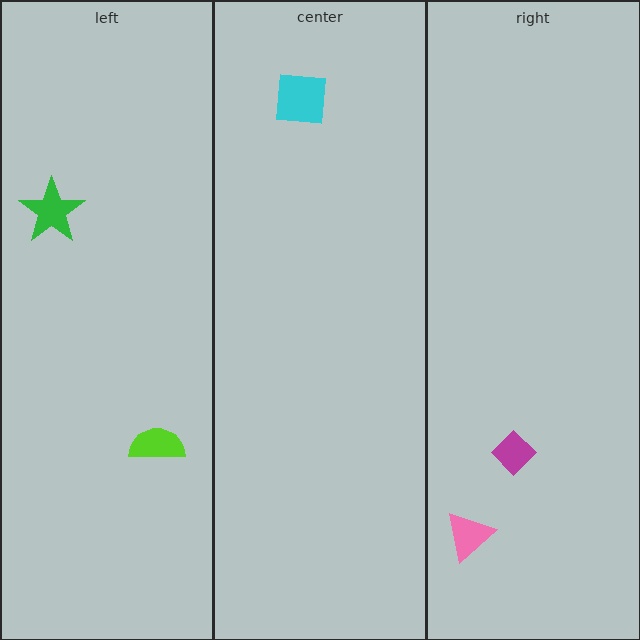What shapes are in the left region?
The lime semicircle, the green star.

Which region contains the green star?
The left region.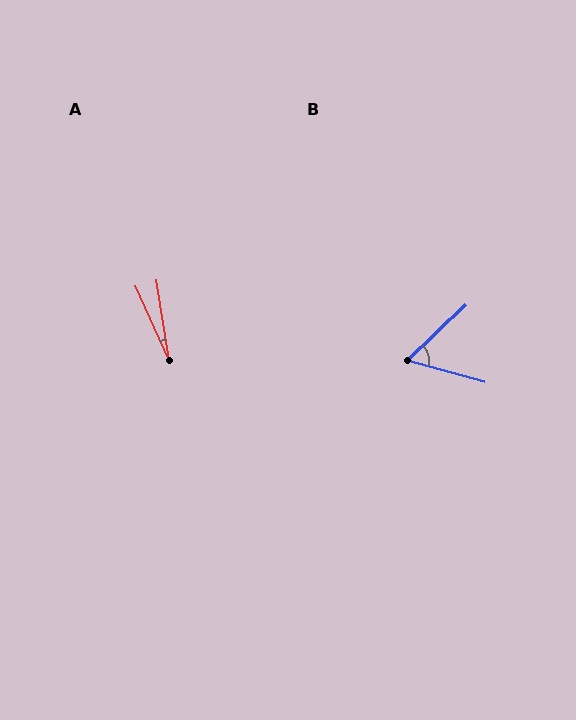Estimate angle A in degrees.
Approximately 15 degrees.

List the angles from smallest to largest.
A (15°), B (58°).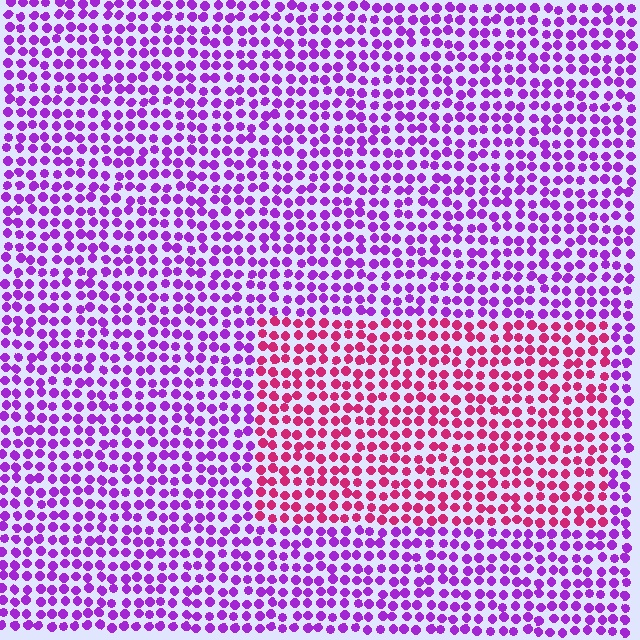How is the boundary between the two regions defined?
The boundary is defined purely by a slight shift in hue (about 48 degrees). Spacing, size, and orientation are identical on both sides.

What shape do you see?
I see a rectangle.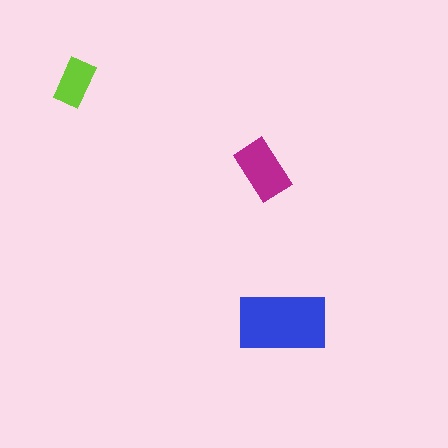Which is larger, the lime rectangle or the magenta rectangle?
The magenta one.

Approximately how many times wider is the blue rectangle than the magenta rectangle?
About 1.5 times wider.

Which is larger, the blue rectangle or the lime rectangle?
The blue one.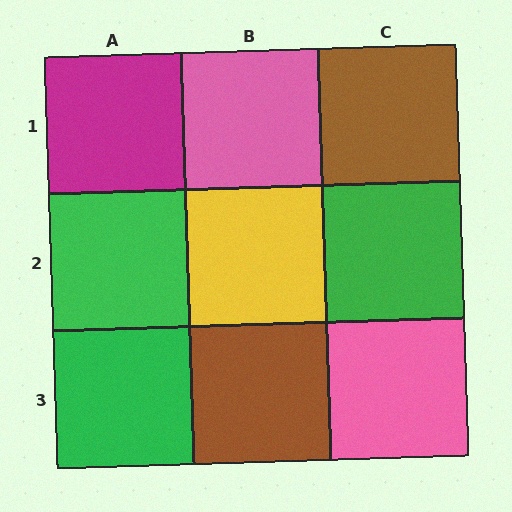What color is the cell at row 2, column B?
Yellow.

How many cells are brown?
2 cells are brown.